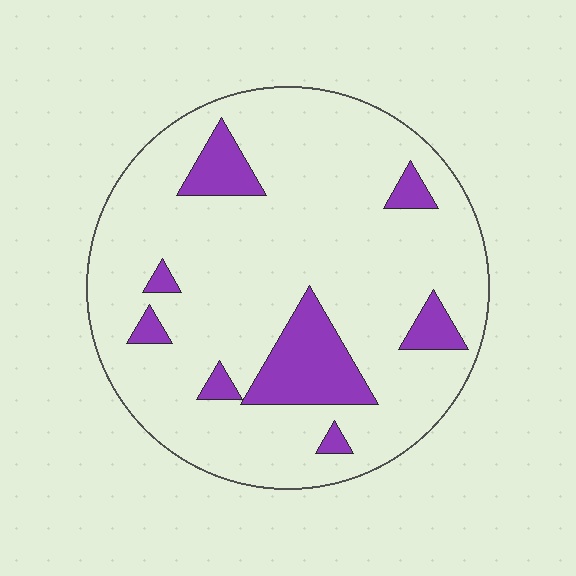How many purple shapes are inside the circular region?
8.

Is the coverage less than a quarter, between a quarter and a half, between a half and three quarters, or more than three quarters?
Less than a quarter.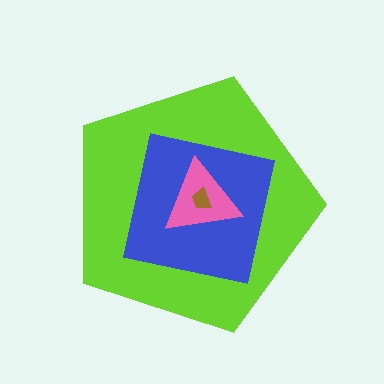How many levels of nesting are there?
4.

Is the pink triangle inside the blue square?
Yes.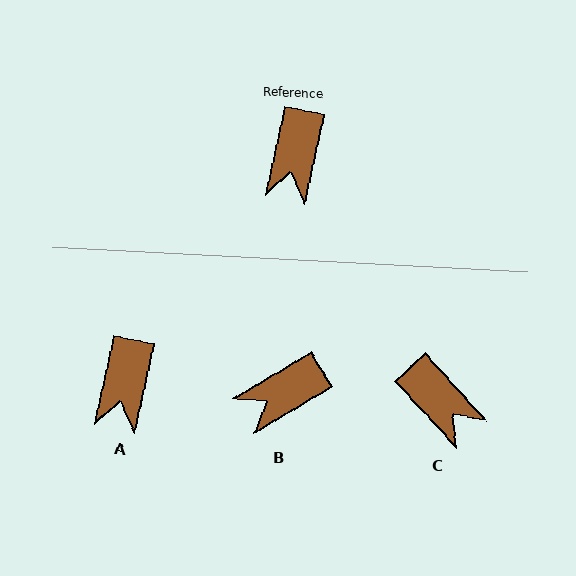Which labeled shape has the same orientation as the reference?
A.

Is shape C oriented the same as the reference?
No, it is off by about 55 degrees.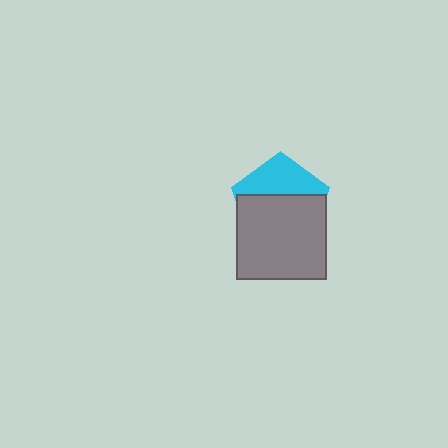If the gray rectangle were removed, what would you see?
You would see the complete cyan pentagon.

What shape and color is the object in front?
The object in front is a gray rectangle.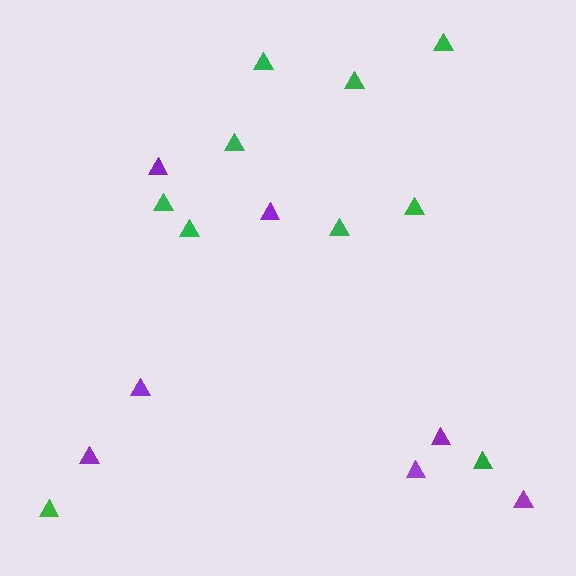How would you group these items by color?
There are 2 groups: one group of green triangles (10) and one group of purple triangles (7).